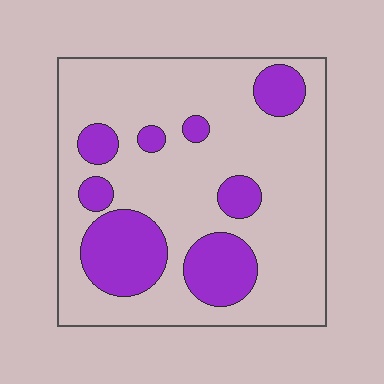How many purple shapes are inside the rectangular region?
8.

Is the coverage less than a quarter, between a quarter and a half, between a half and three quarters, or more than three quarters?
Less than a quarter.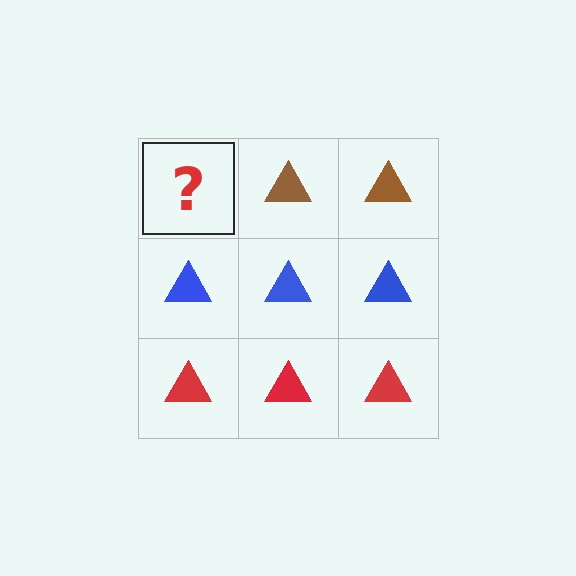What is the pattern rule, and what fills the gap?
The rule is that each row has a consistent color. The gap should be filled with a brown triangle.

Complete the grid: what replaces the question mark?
The question mark should be replaced with a brown triangle.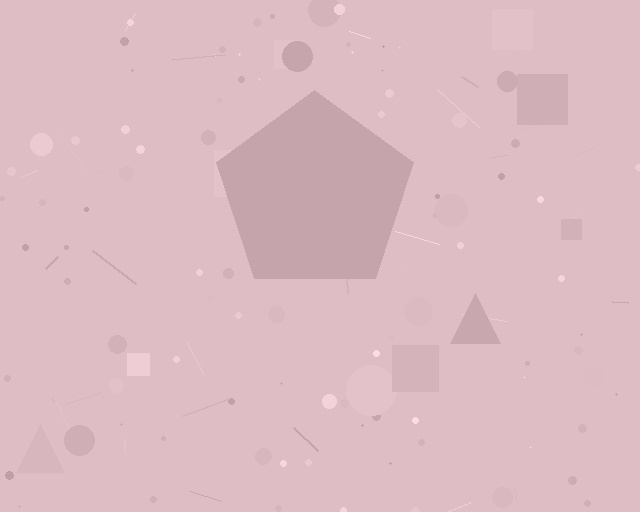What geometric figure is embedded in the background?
A pentagon is embedded in the background.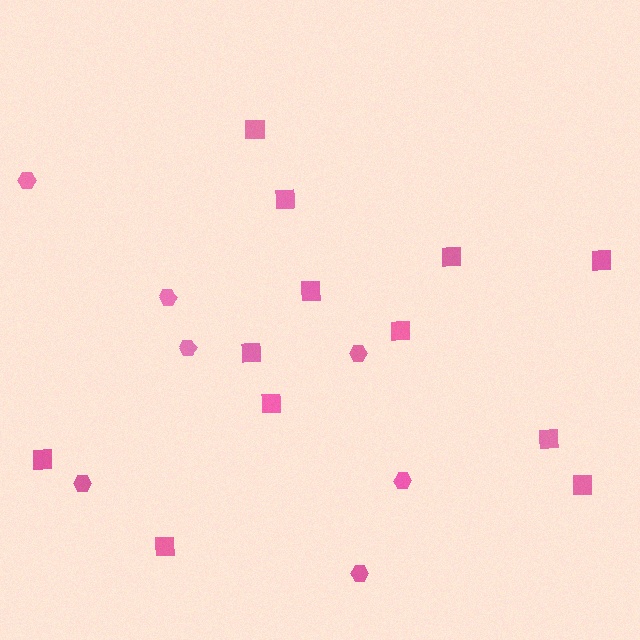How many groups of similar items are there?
There are 2 groups: one group of hexagons (7) and one group of squares (12).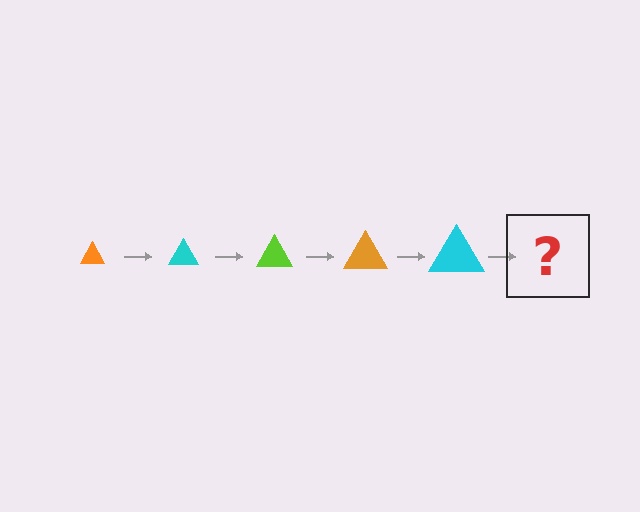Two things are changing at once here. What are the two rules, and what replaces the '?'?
The two rules are that the triangle grows larger each step and the color cycles through orange, cyan, and lime. The '?' should be a lime triangle, larger than the previous one.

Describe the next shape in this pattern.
It should be a lime triangle, larger than the previous one.